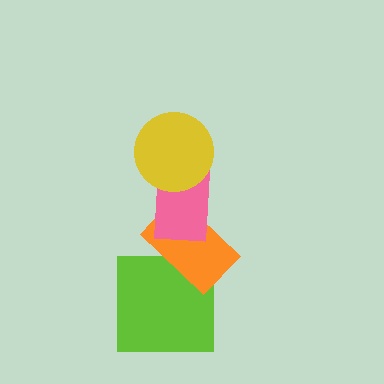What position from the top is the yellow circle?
The yellow circle is 1st from the top.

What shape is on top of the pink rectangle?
The yellow circle is on top of the pink rectangle.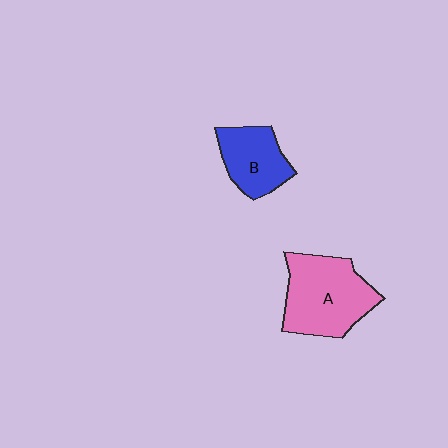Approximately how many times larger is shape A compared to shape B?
Approximately 1.6 times.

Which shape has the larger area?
Shape A (pink).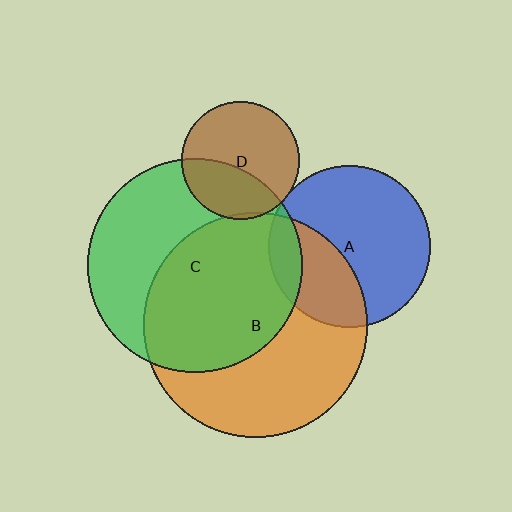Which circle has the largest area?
Circle B (orange).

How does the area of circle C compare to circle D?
Approximately 3.3 times.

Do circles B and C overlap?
Yes.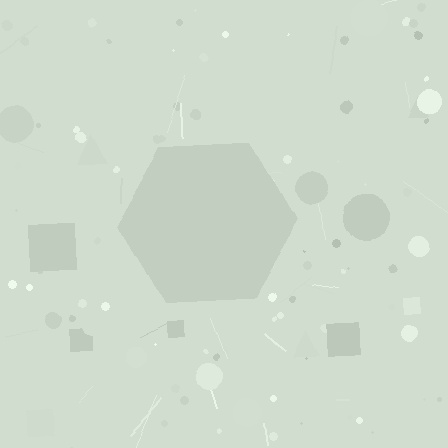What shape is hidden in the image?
A hexagon is hidden in the image.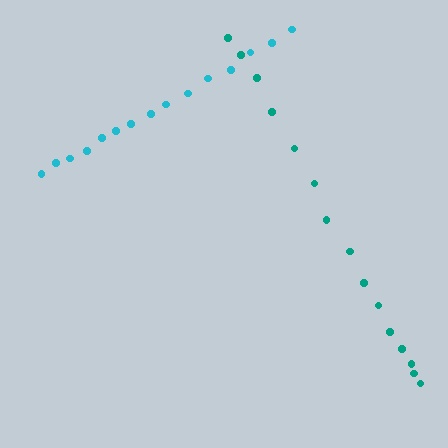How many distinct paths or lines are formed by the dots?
There are 2 distinct paths.